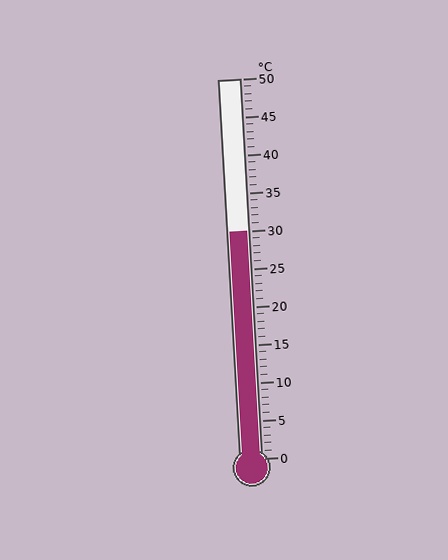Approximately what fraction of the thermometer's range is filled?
The thermometer is filled to approximately 60% of its range.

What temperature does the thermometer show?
The thermometer shows approximately 30°C.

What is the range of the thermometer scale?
The thermometer scale ranges from 0°C to 50°C.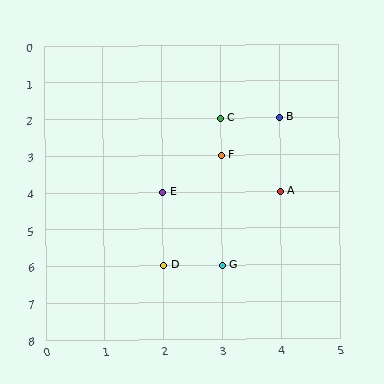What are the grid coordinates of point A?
Point A is at grid coordinates (4, 4).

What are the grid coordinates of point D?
Point D is at grid coordinates (2, 6).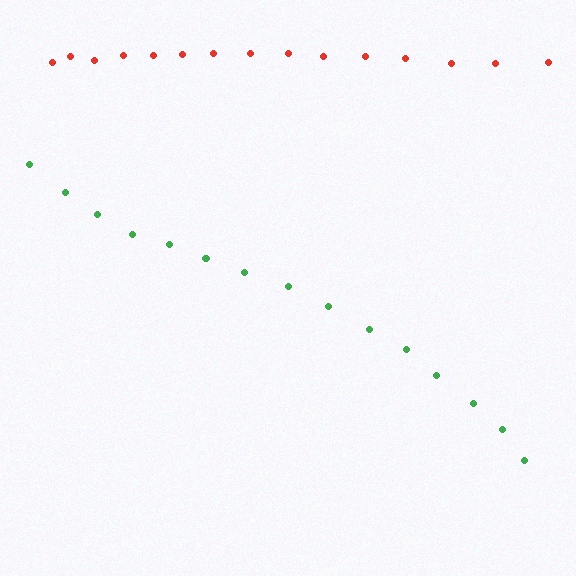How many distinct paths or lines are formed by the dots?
There are 2 distinct paths.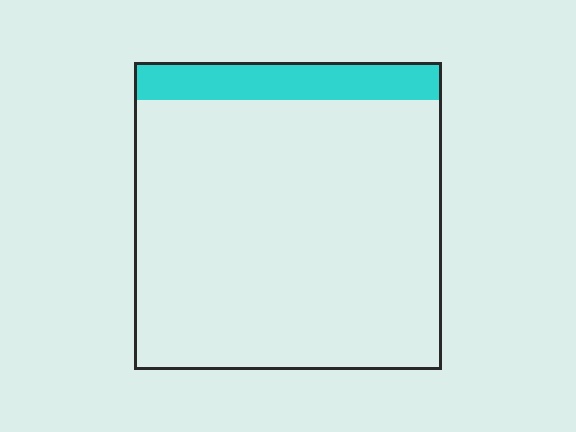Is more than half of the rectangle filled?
No.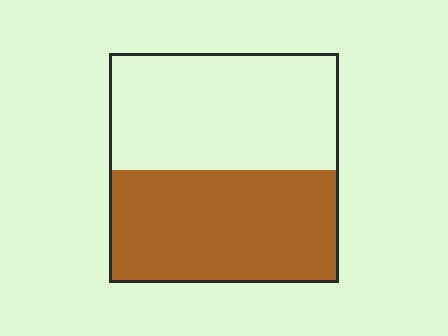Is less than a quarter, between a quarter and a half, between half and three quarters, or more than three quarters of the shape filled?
Between a quarter and a half.